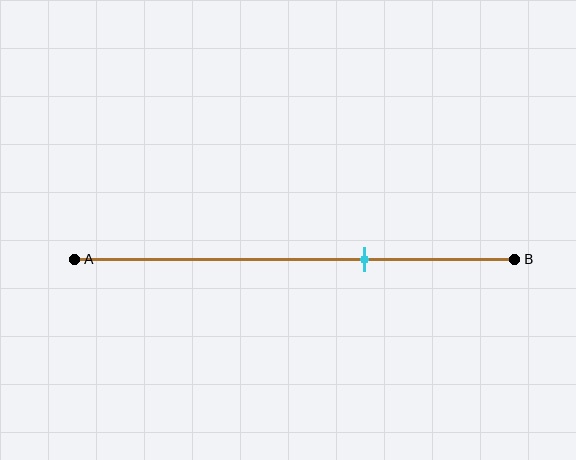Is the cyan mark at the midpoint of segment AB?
No, the mark is at about 65% from A, not at the 50% midpoint.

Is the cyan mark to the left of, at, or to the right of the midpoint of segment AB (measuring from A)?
The cyan mark is to the right of the midpoint of segment AB.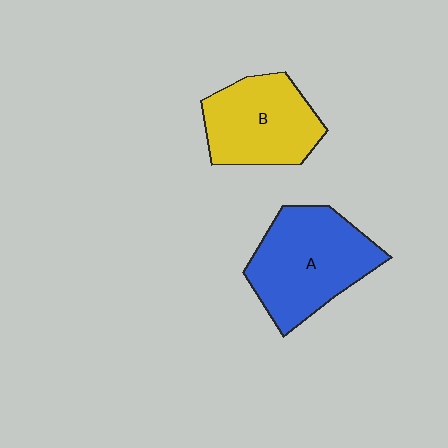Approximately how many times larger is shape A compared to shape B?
Approximately 1.2 times.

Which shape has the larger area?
Shape A (blue).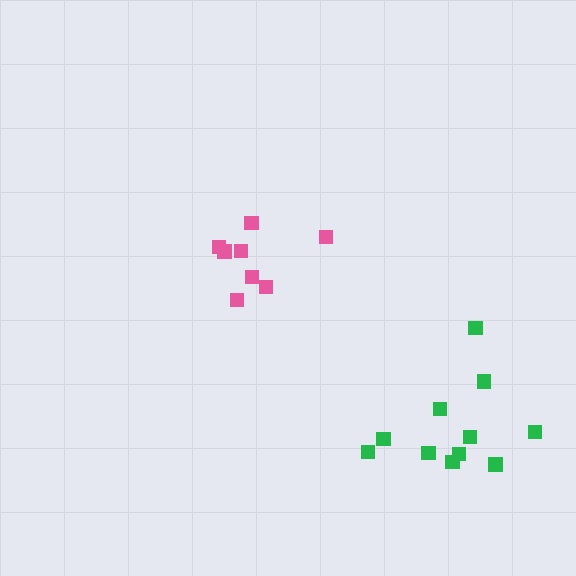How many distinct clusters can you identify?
There are 2 distinct clusters.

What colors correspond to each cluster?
The clusters are colored: green, pink.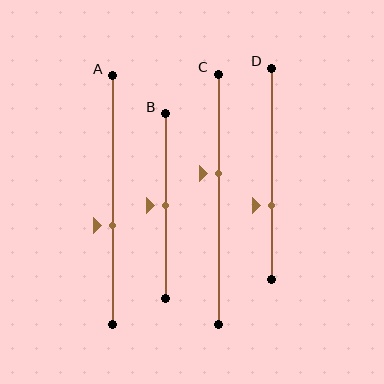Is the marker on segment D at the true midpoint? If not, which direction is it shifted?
No, the marker on segment D is shifted downward by about 15% of the segment length.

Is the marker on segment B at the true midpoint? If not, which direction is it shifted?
Yes, the marker on segment B is at the true midpoint.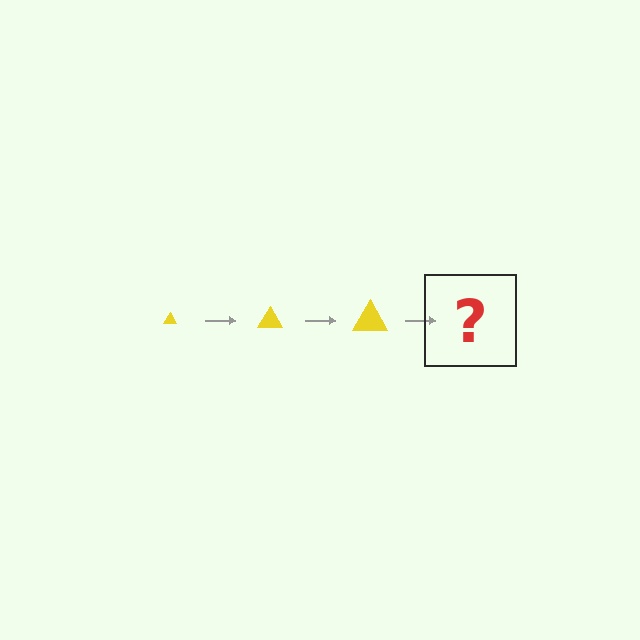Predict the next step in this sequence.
The next step is a yellow triangle, larger than the previous one.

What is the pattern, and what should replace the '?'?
The pattern is that the triangle gets progressively larger each step. The '?' should be a yellow triangle, larger than the previous one.